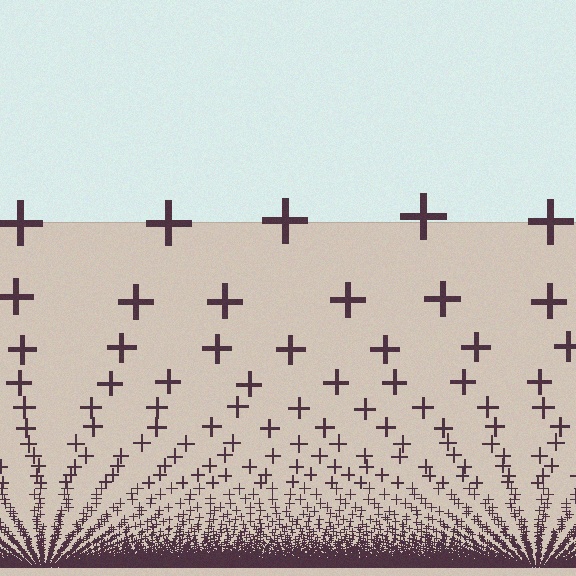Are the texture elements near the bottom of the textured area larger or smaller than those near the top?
Smaller. The gradient is inverted — elements near the bottom are smaller and denser.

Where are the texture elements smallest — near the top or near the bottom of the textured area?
Near the bottom.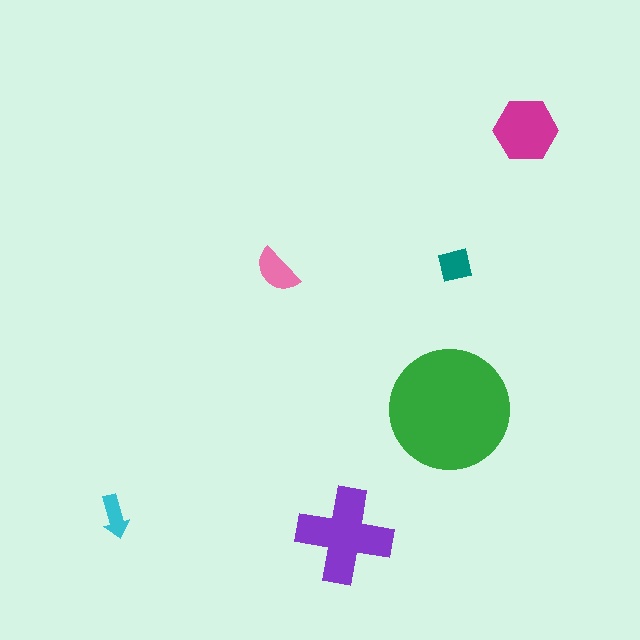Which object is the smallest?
The cyan arrow.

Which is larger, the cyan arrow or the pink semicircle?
The pink semicircle.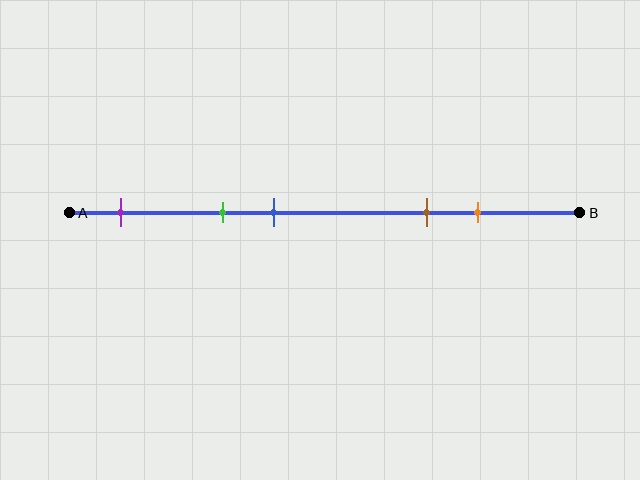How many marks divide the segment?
There are 5 marks dividing the segment.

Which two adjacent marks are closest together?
The green and blue marks are the closest adjacent pair.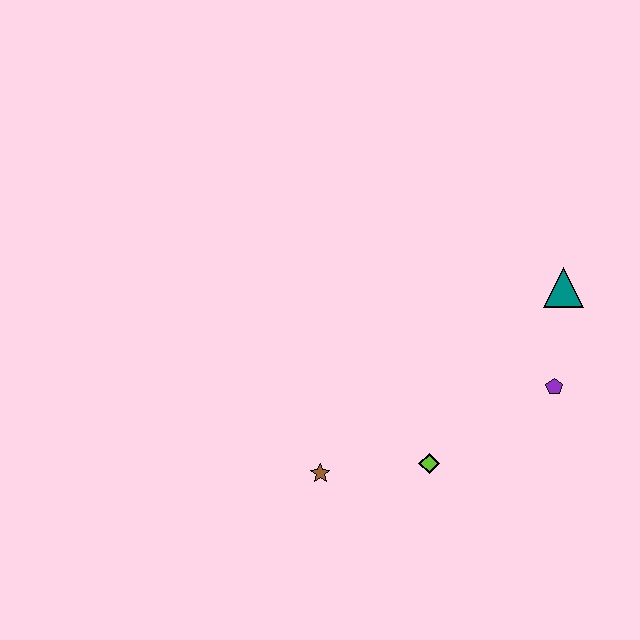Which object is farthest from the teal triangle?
The brown star is farthest from the teal triangle.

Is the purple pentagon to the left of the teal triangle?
Yes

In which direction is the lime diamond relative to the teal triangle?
The lime diamond is below the teal triangle.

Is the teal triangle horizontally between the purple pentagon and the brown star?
No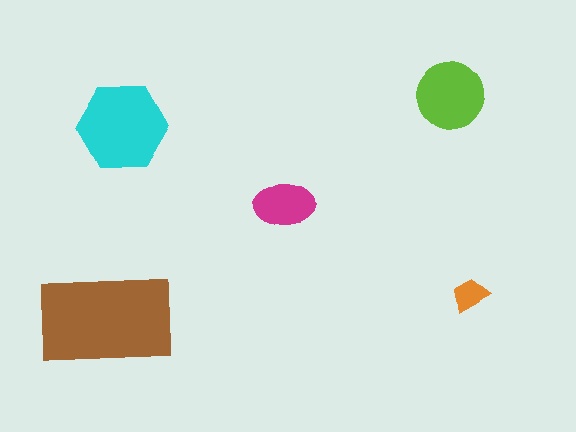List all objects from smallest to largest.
The orange trapezoid, the magenta ellipse, the lime circle, the cyan hexagon, the brown rectangle.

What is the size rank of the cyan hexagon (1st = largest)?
2nd.